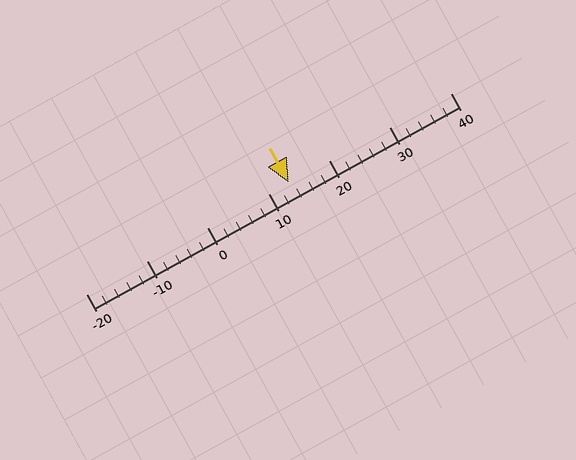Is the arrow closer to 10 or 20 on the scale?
The arrow is closer to 10.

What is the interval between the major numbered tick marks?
The major tick marks are spaced 10 units apart.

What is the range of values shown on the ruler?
The ruler shows values from -20 to 40.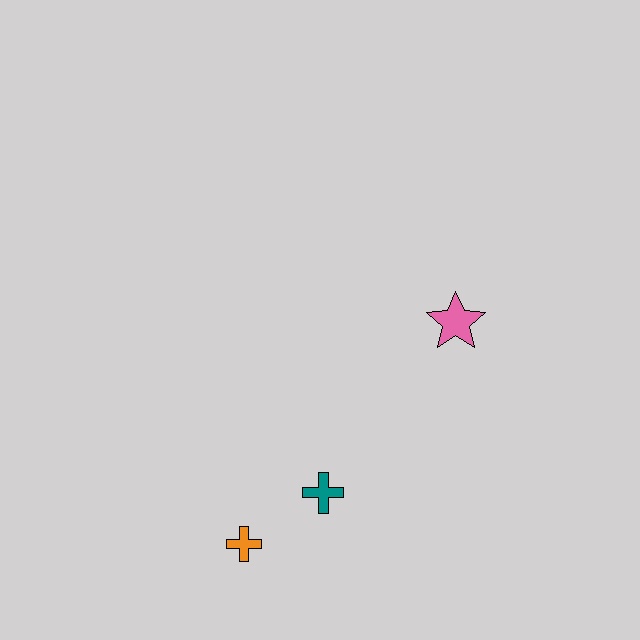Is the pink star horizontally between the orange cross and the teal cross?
No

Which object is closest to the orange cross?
The teal cross is closest to the orange cross.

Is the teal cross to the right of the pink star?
No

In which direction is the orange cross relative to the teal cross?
The orange cross is to the left of the teal cross.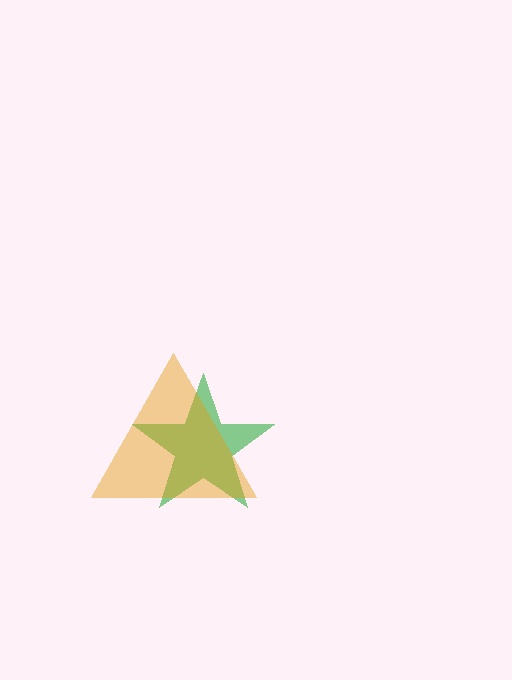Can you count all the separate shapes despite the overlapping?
Yes, there are 2 separate shapes.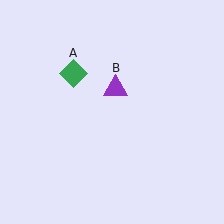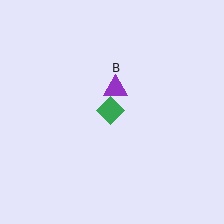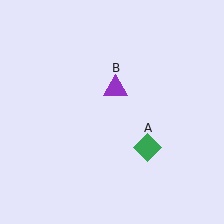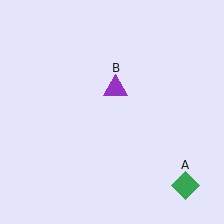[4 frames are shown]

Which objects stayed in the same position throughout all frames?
Purple triangle (object B) remained stationary.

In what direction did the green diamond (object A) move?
The green diamond (object A) moved down and to the right.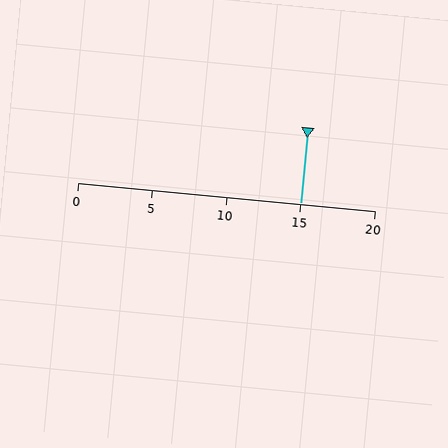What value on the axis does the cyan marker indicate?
The marker indicates approximately 15.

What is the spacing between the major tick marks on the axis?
The major ticks are spaced 5 apart.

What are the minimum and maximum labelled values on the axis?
The axis runs from 0 to 20.